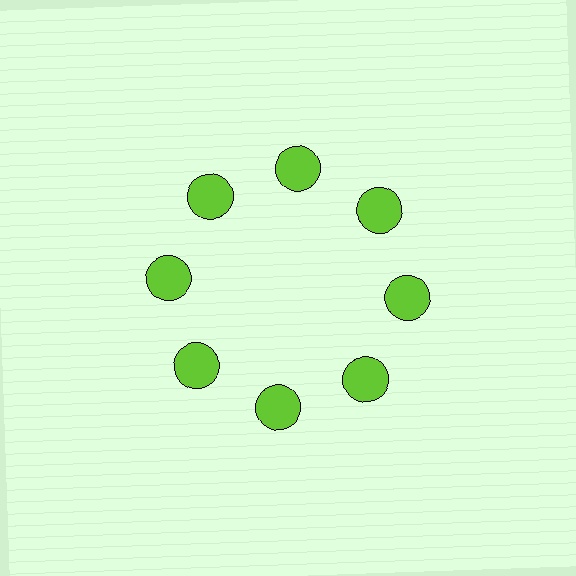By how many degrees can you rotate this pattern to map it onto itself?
The pattern maps onto itself every 45 degrees of rotation.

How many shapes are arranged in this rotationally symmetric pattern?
There are 8 shapes, arranged in 8 groups of 1.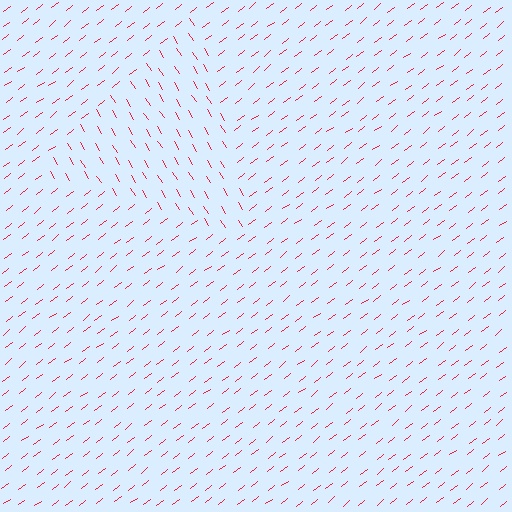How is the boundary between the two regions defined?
The boundary is defined purely by a change in line orientation (approximately 83 degrees difference). All lines are the same color and thickness.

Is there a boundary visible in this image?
Yes, there is a texture boundary formed by a change in line orientation.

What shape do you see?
I see a triangle.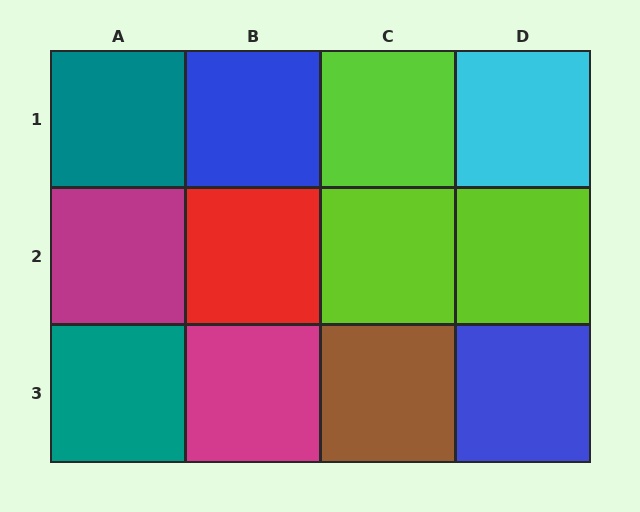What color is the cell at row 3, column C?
Brown.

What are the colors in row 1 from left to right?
Teal, blue, lime, cyan.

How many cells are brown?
1 cell is brown.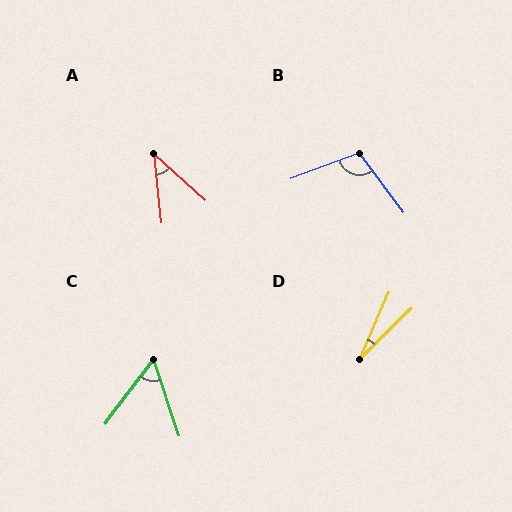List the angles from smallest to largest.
D (22°), A (42°), C (55°), B (106°).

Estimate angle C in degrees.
Approximately 55 degrees.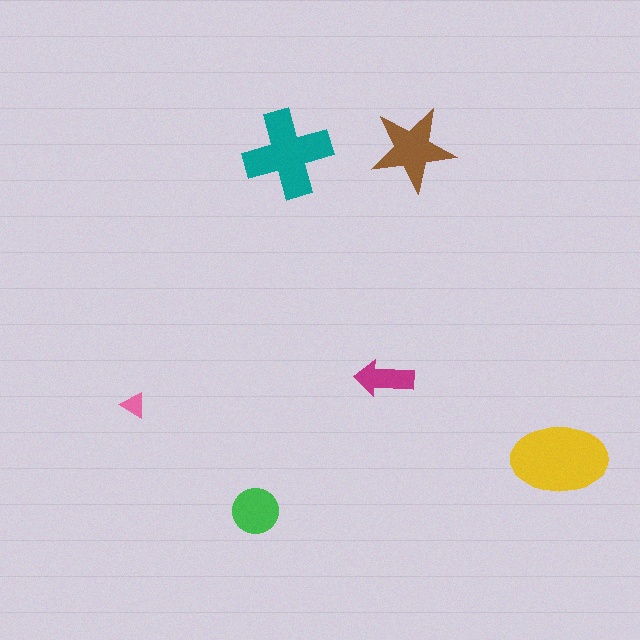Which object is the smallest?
The pink triangle.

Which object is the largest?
The yellow ellipse.